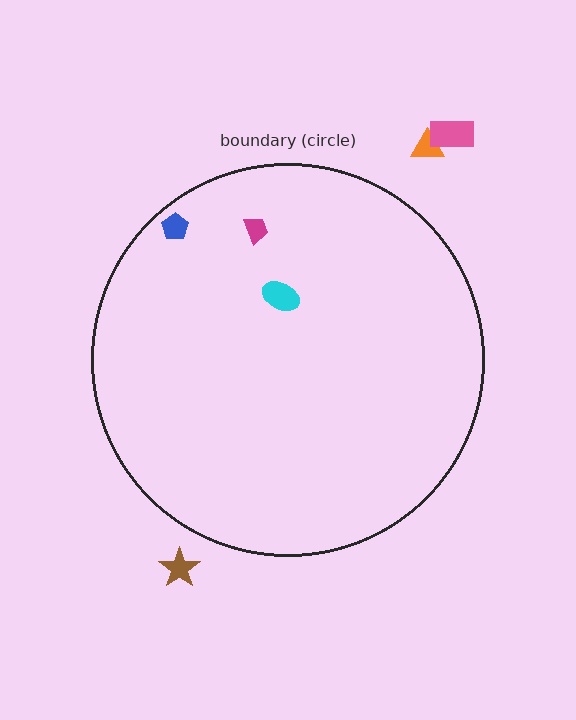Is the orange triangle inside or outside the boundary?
Outside.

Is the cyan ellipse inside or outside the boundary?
Inside.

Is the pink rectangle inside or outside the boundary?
Outside.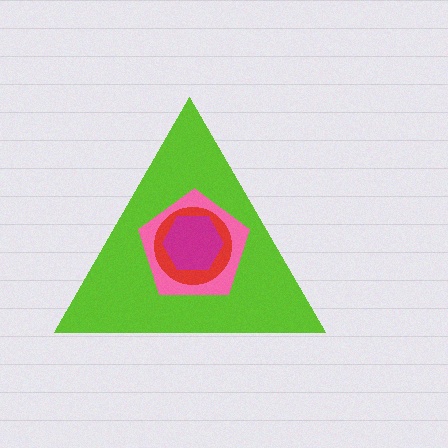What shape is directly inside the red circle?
The magenta hexagon.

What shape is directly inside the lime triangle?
The pink pentagon.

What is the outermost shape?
The lime triangle.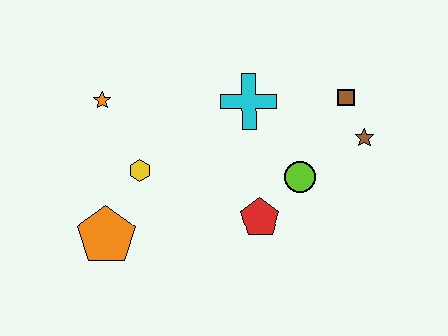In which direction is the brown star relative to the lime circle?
The brown star is to the right of the lime circle.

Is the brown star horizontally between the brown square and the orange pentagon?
No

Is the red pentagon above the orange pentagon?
Yes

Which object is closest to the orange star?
The yellow hexagon is closest to the orange star.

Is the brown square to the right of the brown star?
No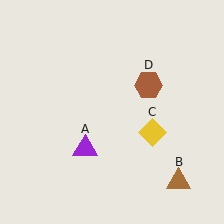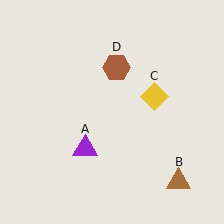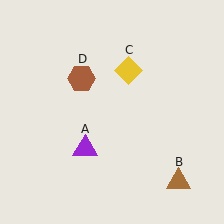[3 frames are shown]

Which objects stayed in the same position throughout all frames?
Purple triangle (object A) and brown triangle (object B) remained stationary.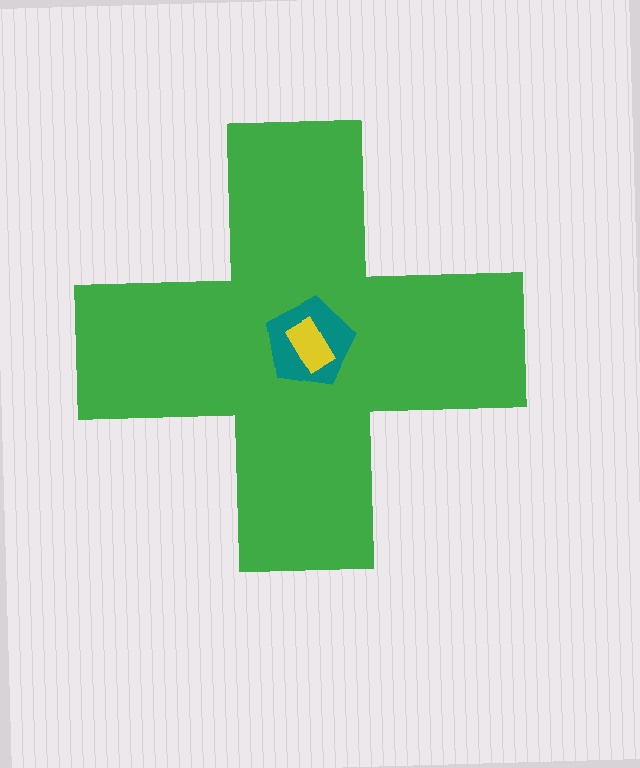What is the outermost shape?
The green cross.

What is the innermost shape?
The yellow rectangle.